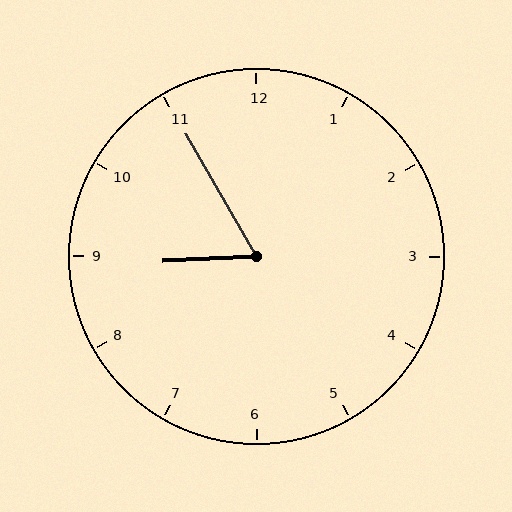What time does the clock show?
8:55.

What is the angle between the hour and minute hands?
Approximately 62 degrees.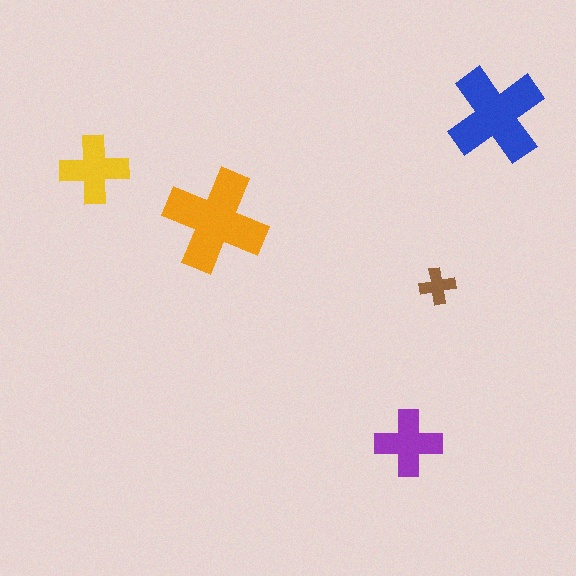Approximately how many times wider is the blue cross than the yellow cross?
About 1.5 times wider.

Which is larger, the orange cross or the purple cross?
The orange one.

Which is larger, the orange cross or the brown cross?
The orange one.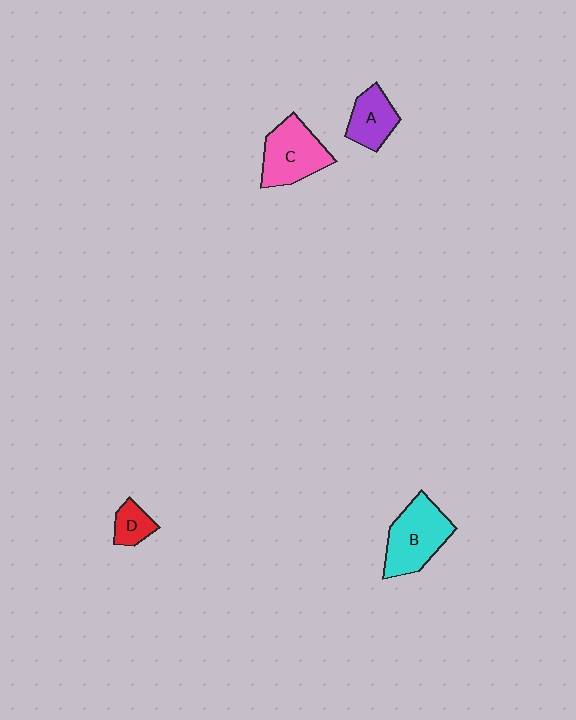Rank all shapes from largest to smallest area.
From largest to smallest: B (cyan), C (pink), A (purple), D (red).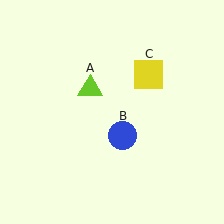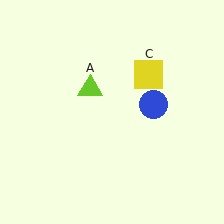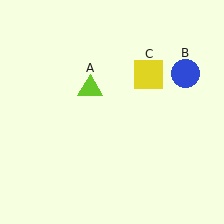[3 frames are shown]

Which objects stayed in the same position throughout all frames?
Lime triangle (object A) and yellow square (object C) remained stationary.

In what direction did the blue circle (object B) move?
The blue circle (object B) moved up and to the right.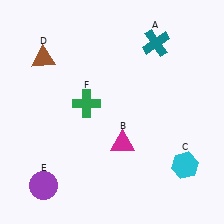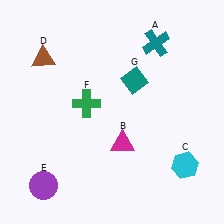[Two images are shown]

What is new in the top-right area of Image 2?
A teal diamond (G) was added in the top-right area of Image 2.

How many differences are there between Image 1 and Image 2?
There is 1 difference between the two images.